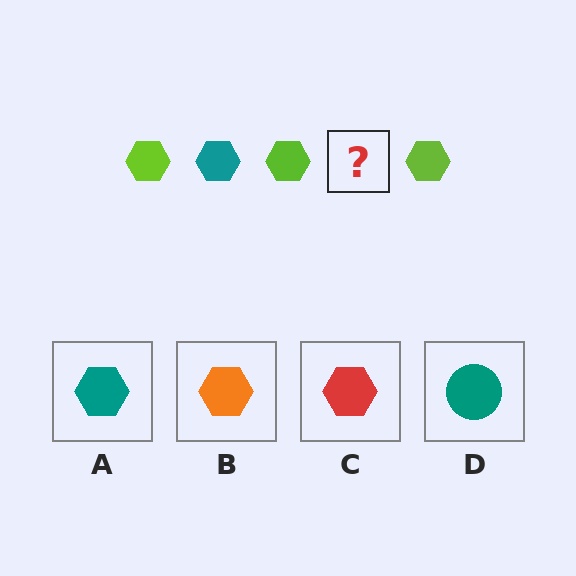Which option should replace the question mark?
Option A.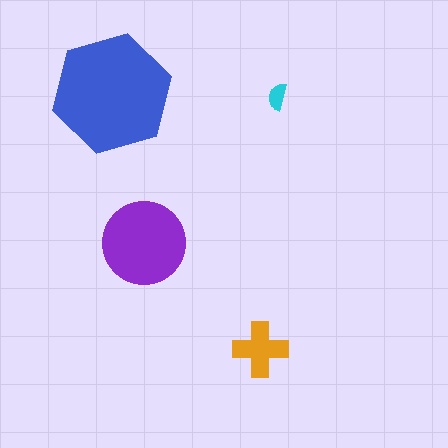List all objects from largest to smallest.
The blue hexagon, the purple circle, the orange cross, the cyan semicircle.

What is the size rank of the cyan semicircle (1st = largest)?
4th.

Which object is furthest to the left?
The blue hexagon is leftmost.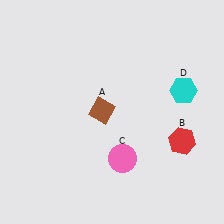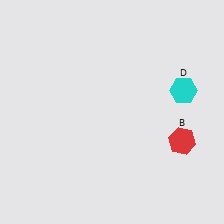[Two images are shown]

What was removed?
The pink circle (C), the brown diamond (A) were removed in Image 2.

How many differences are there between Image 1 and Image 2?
There are 2 differences between the two images.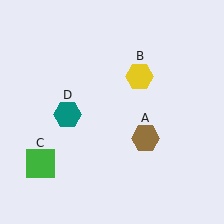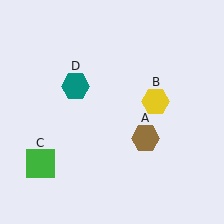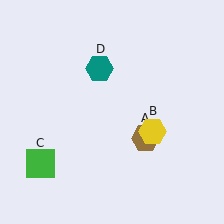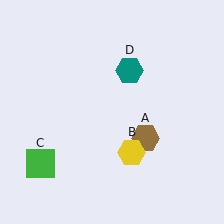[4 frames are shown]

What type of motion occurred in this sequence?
The yellow hexagon (object B), teal hexagon (object D) rotated clockwise around the center of the scene.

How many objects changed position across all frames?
2 objects changed position: yellow hexagon (object B), teal hexagon (object D).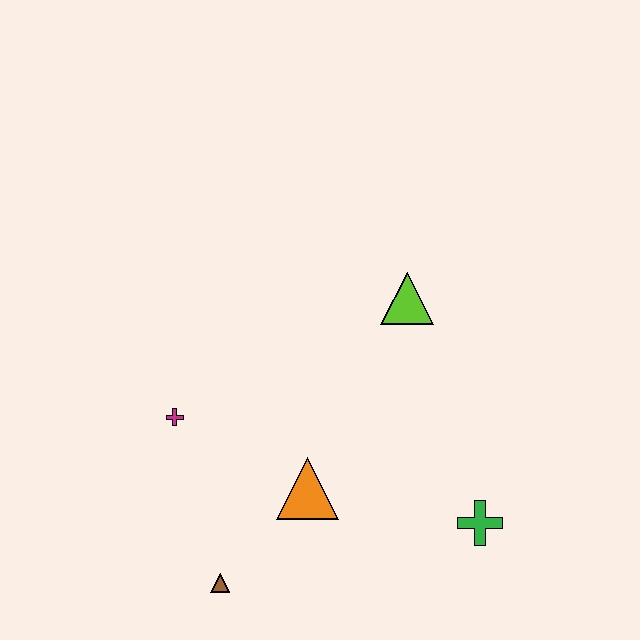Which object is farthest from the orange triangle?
The lime triangle is farthest from the orange triangle.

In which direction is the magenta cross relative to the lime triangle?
The magenta cross is to the left of the lime triangle.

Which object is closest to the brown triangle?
The orange triangle is closest to the brown triangle.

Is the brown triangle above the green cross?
No